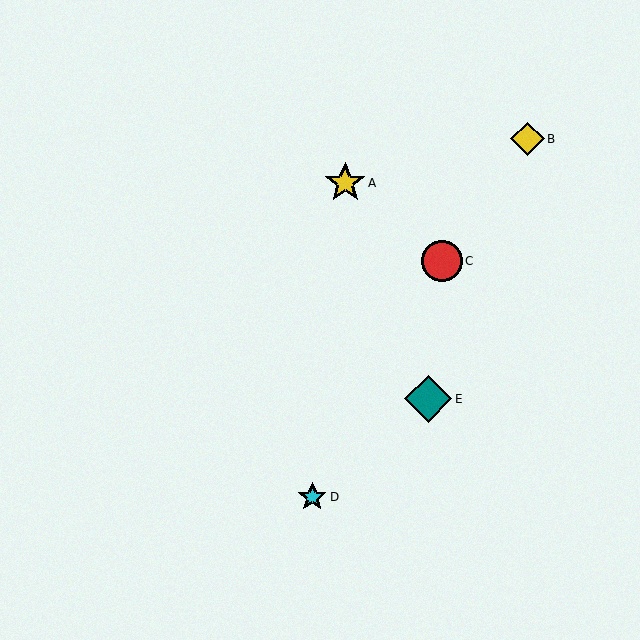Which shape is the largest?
The teal diamond (labeled E) is the largest.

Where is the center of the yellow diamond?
The center of the yellow diamond is at (527, 139).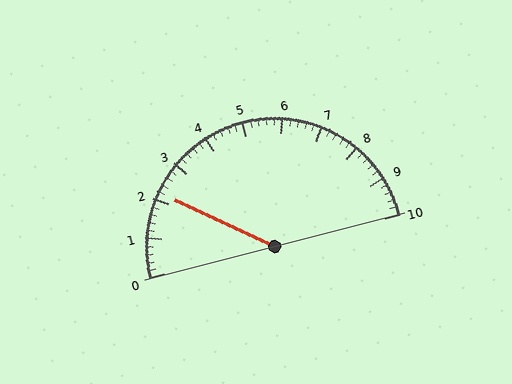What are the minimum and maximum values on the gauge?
The gauge ranges from 0 to 10.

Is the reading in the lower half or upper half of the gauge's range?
The reading is in the lower half of the range (0 to 10).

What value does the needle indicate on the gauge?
The needle indicates approximately 2.2.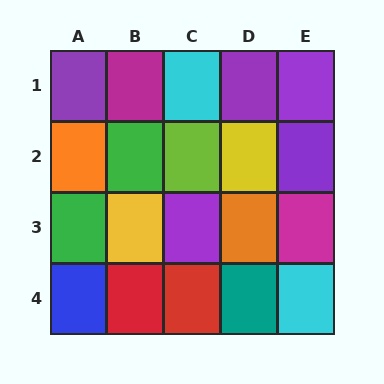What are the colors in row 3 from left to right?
Green, yellow, purple, orange, magenta.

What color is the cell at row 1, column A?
Purple.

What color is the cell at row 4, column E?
Cyan.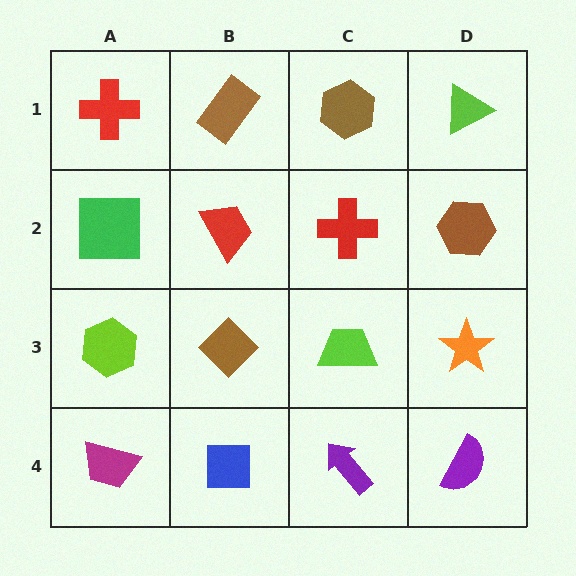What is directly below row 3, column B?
A blue square.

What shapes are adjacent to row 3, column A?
A green square (row 2, column A), a magenta trapezoid (row 4, column A), a brown diamond (row 3, column B).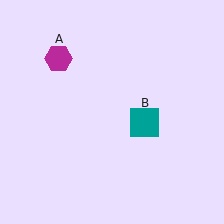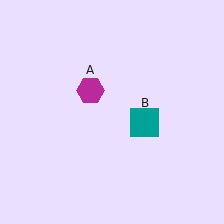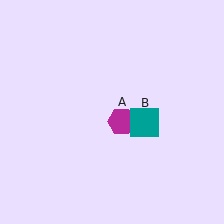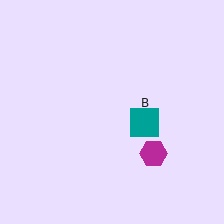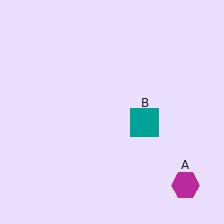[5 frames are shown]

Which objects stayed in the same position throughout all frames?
Teal square (object B) remained stationary.